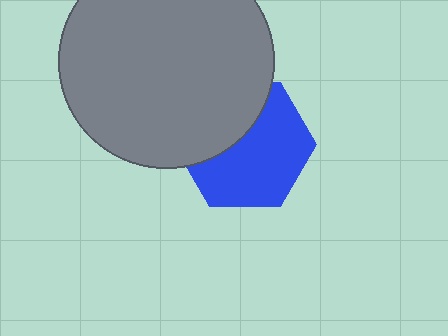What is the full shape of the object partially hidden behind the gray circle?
The partially hidden object is a blue hexagon.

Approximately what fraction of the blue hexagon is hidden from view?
Roughly 38% of the blue hexagon is hidden behind the gray circle.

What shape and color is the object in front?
The object in front is a gray circle.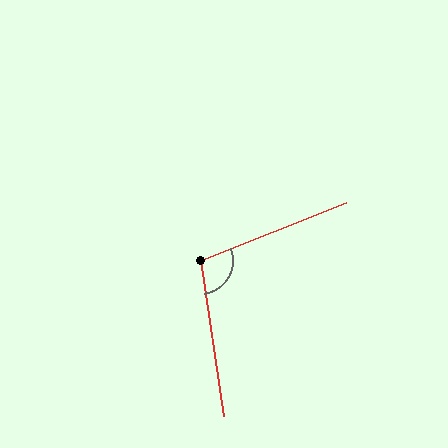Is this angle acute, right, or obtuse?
It is obtuse.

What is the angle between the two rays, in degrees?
Approximately 103 degrees.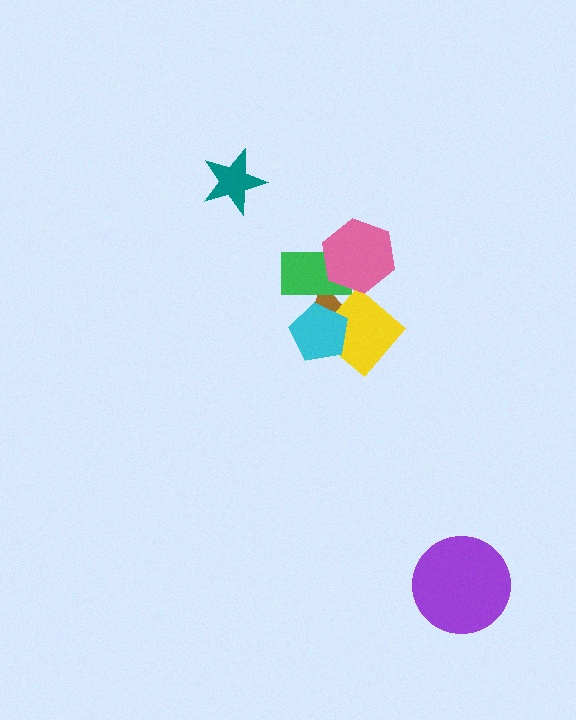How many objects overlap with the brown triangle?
3 objects overlap with the brown triangle.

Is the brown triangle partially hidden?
Yes, it is partially covered by another shape.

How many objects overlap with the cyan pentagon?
3 objects overlap with the cyan pentagon.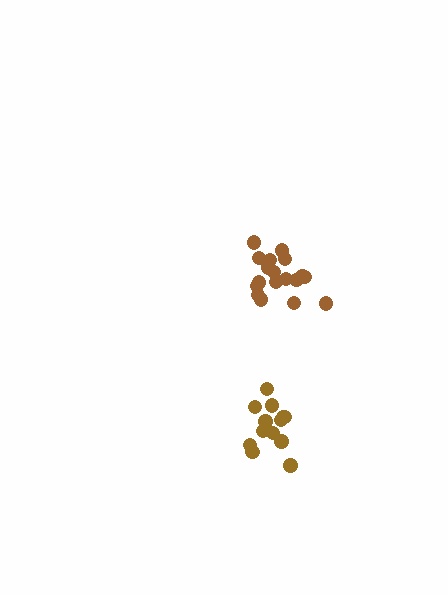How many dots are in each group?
Group 1: 19 dots, Group 2: 14 dots (33 total).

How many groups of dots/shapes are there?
There are 2 groups.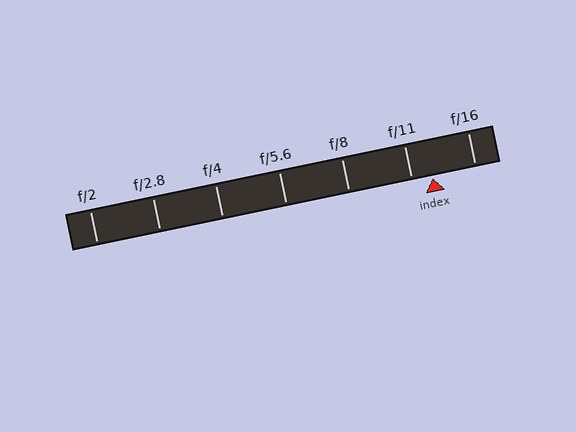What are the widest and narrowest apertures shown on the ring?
The widest aperture shown is f/2 and the narrowest is f/16.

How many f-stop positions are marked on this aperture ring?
There are 7 f-stop positions marked.